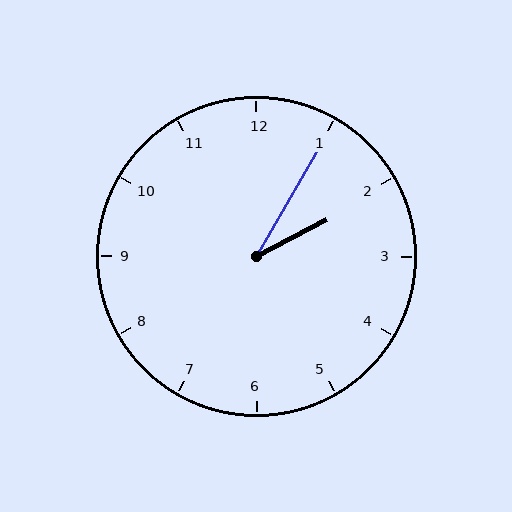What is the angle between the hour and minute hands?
Approximately 32 degrees.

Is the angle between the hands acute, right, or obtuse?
It is acute.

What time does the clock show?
2:05.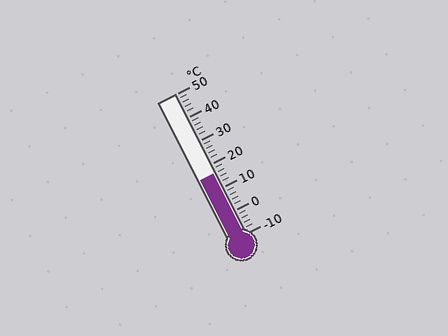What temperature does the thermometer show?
The thermometer shows approximately 16°C.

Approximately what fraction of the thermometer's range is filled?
The thermometer is filled to approximately 45% of its range.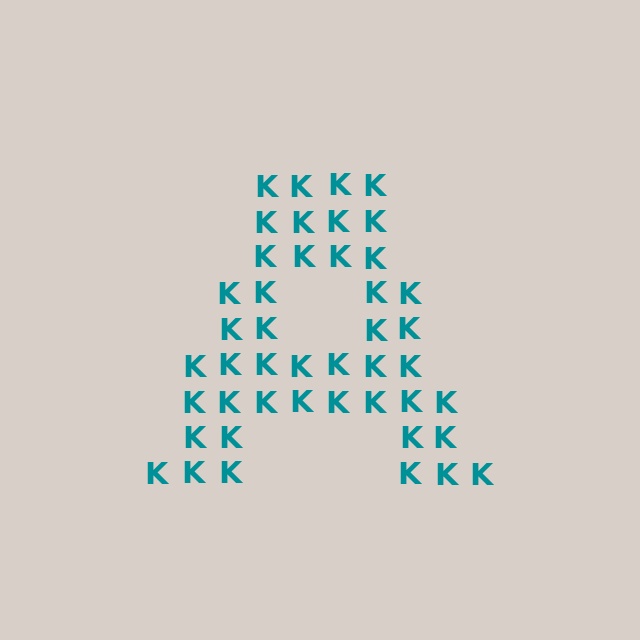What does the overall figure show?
The overall figure shows the letter A.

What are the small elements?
The small elements are letter K's.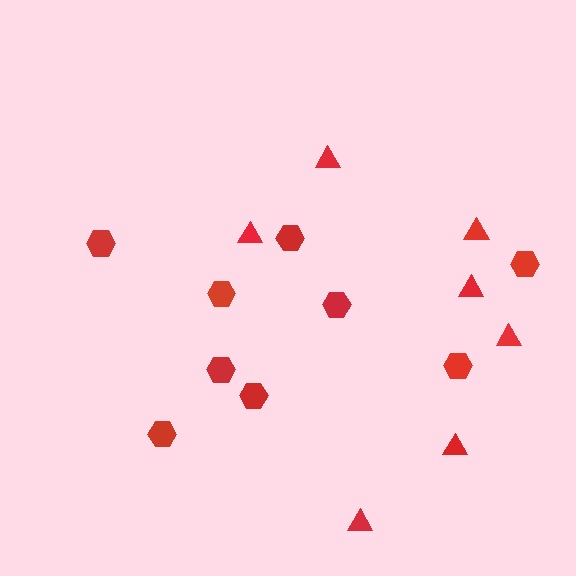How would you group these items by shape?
There are 2 groups: one group of hexagons (9) and one group of triangles (7).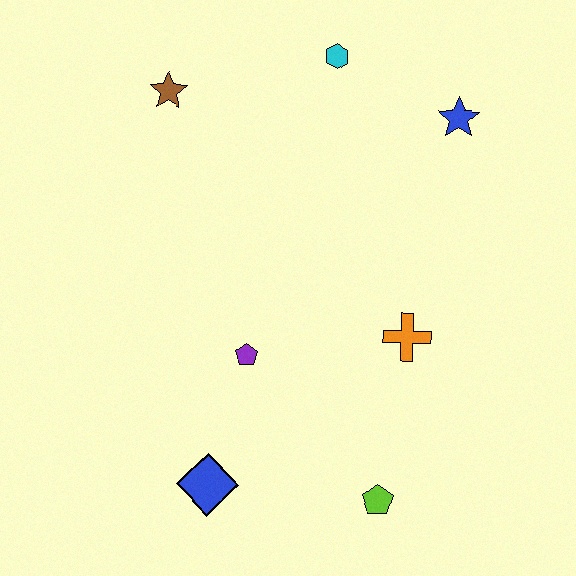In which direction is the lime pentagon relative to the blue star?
The lime pentagon is below the blue star.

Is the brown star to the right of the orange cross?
No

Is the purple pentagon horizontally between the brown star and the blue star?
Yes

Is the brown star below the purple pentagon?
No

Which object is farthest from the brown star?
The lime pentagon is farthest from the brown star.